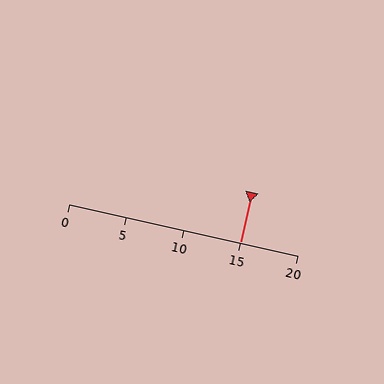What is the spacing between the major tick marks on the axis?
The major ticks are spaced 5 apart.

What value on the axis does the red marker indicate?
The marker indicates approximately 15.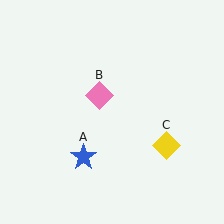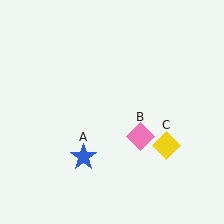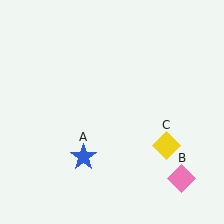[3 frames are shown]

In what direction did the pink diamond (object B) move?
The pink diamond (object B) moved down and to the right.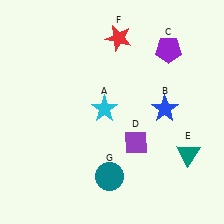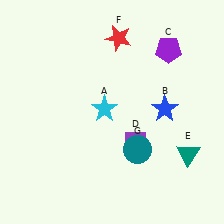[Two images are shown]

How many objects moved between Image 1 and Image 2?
1 object moved between the two images.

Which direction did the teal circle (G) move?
The teal circle (G) moved right.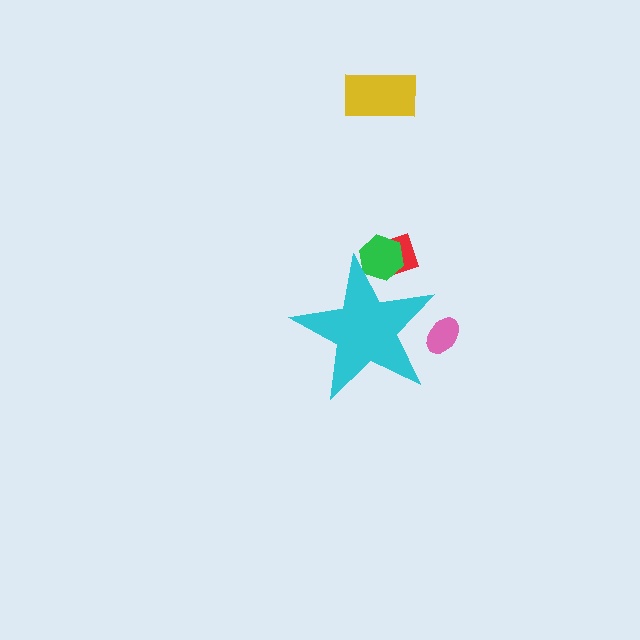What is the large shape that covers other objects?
A cyan star.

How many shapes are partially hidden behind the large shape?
3 shapes are partially hidden.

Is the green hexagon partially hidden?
Yes, the green hexagon is partially hidden behind the cyan star.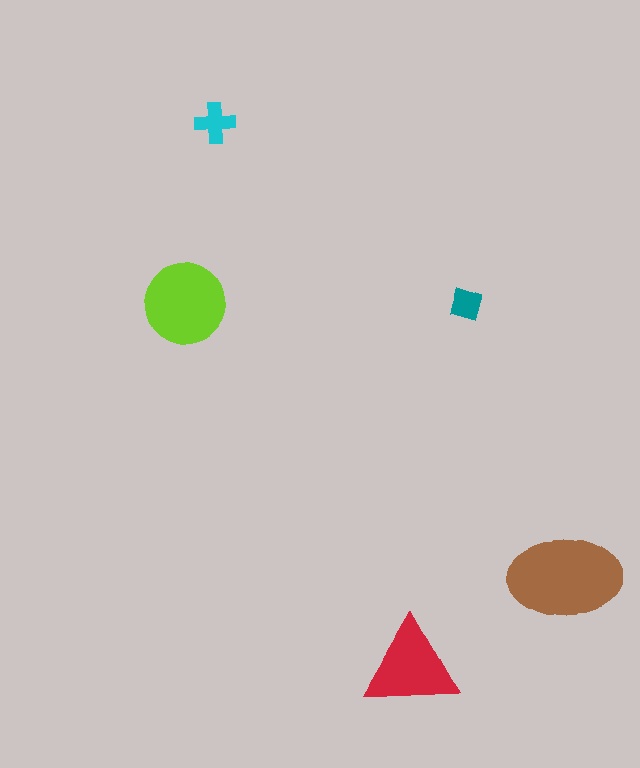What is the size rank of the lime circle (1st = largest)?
2nd.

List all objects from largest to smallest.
The brown ellipse, the lime circle, the red triangle, the cyan cross, the teal square.